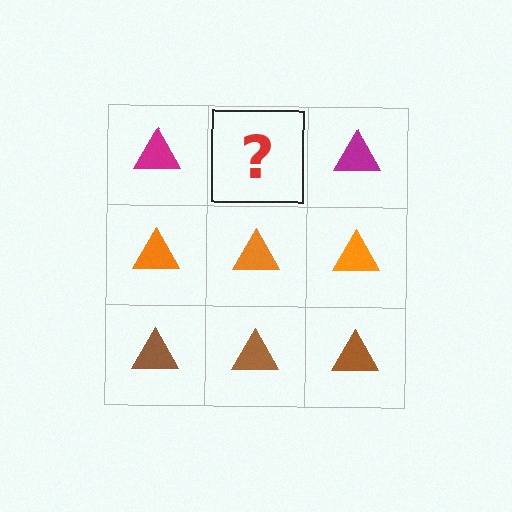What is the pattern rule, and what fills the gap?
The rule is that each row has a consistent color. The gap should be filled with a magenta triangle.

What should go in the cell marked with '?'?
The missing cell should contain a magenta triangle.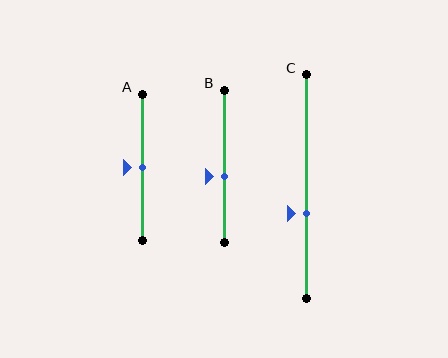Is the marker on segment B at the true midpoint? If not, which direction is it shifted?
No, the marker on segment B is shifted downward by about 7% of the segment length.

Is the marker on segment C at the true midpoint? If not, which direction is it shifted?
No, the marker on segment C is shifted downward by about 12% of the segment length.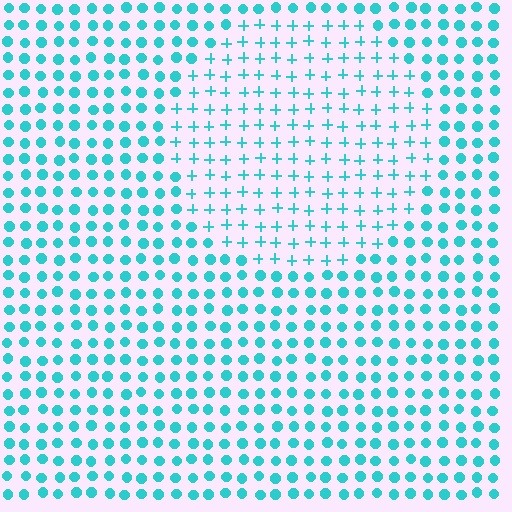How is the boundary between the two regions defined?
The boundary is defined by a change in element shape: plus signs inside vs. circles outside. All elements share the same color and spacing.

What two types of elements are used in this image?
The image uses plus signs inside the circle region and circles outside it.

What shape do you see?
I see a circle.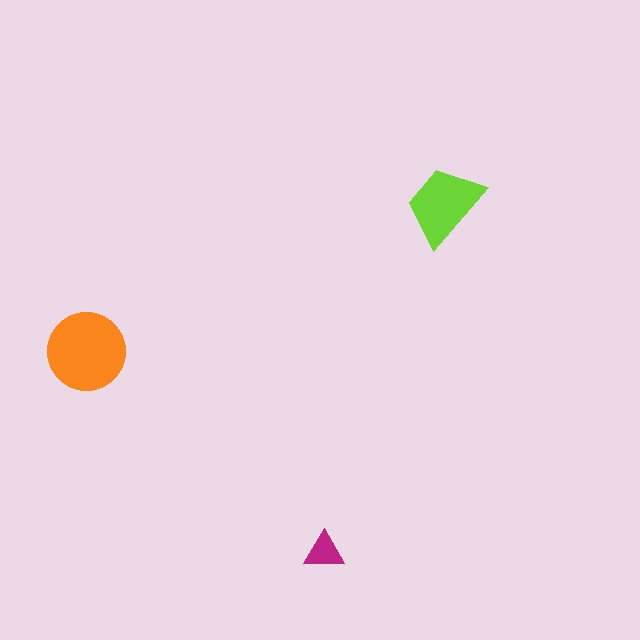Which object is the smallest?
The magenta triangle.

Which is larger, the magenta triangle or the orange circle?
The orange circle.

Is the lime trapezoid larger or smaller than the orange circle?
Smaller.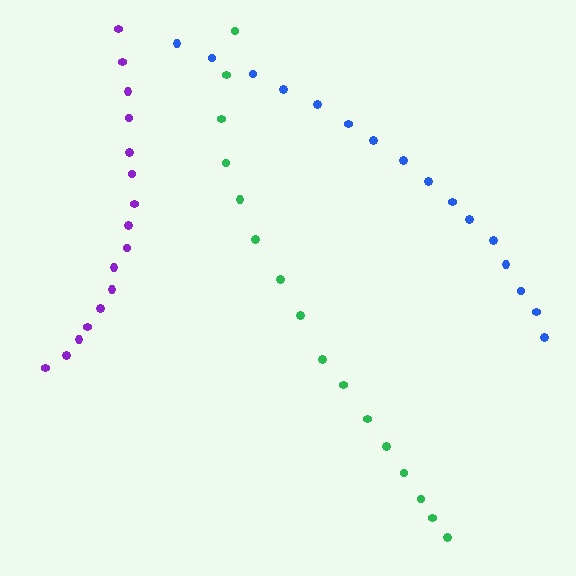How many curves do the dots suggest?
There are 3 distinct paths.